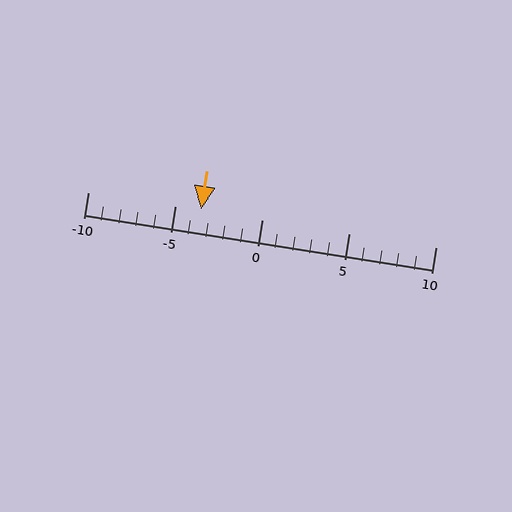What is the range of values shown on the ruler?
The ruler shows values from -10 to 10.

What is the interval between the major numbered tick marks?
The major tick marks are spaced 5 units apart.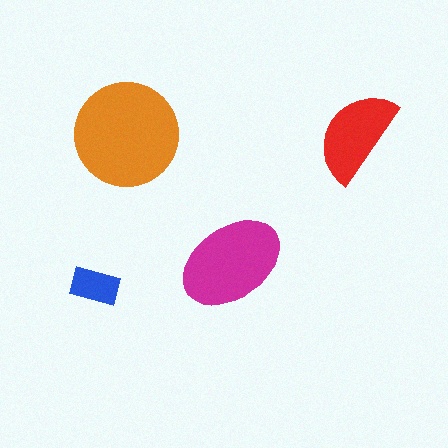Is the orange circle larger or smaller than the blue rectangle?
Larger.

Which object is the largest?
The orange circle.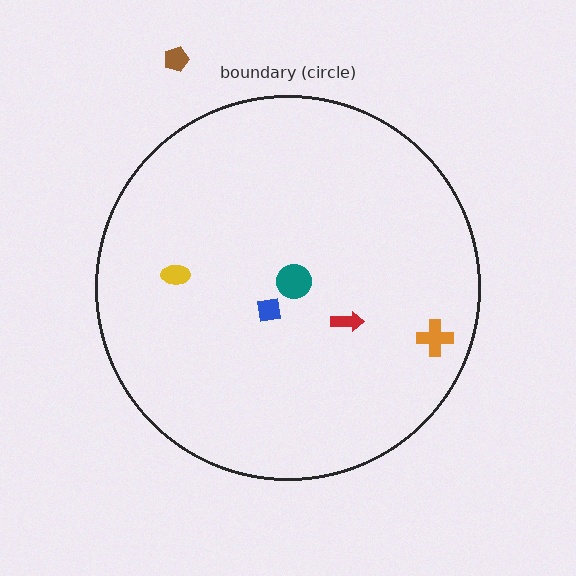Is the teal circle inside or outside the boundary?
Inside.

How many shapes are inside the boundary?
5 inside, 1 outside.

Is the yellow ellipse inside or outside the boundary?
Inside.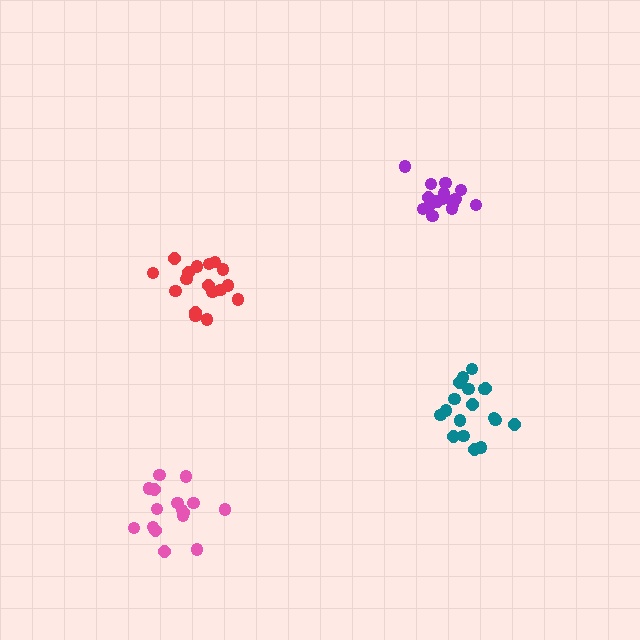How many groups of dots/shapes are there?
There are 4 groups.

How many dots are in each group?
Group 1: 18 dots, Group 2: 17 dots, Group 3: 16 dots, Group 4: 16 dots (67 total).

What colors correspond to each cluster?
The clusters are colored: teal, red, purple, pink.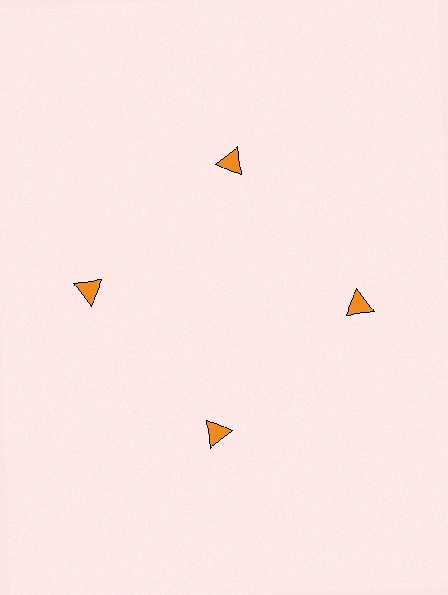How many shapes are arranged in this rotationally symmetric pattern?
There are 4 shapes, arranged in 4 groups of 1.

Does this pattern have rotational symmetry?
Yes, this pattern has 4-fold rotational symmetry. It looks the same after rotating 90 degrees around the center.